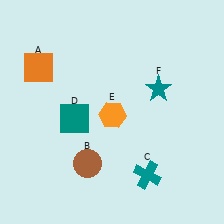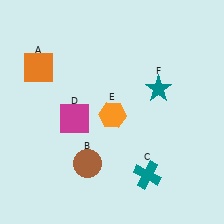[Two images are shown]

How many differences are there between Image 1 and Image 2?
There is 1 difference between the two images.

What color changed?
The square (D) changed from teal in Image 1 to magenta in Image 2.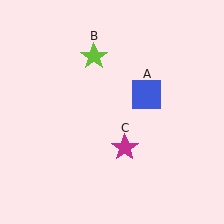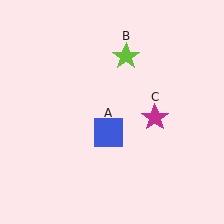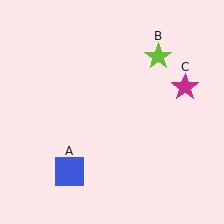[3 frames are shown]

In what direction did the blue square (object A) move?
The blue square (object A) moved down and to the left.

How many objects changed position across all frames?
3 objects changed position: blue square (object A), lime star (object B), magenta star (object C).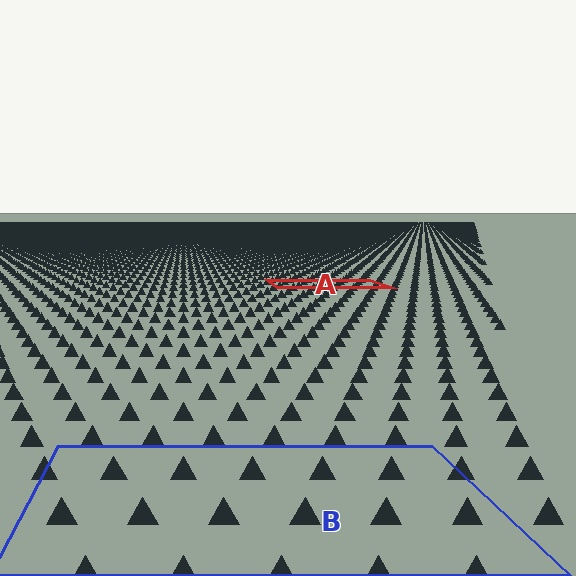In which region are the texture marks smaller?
The texture marks are smaller in region A, because it is farther away.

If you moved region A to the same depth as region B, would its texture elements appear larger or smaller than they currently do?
They would appear larger. At a closer depth, the same texture elements are projected at a bigger on-screen size.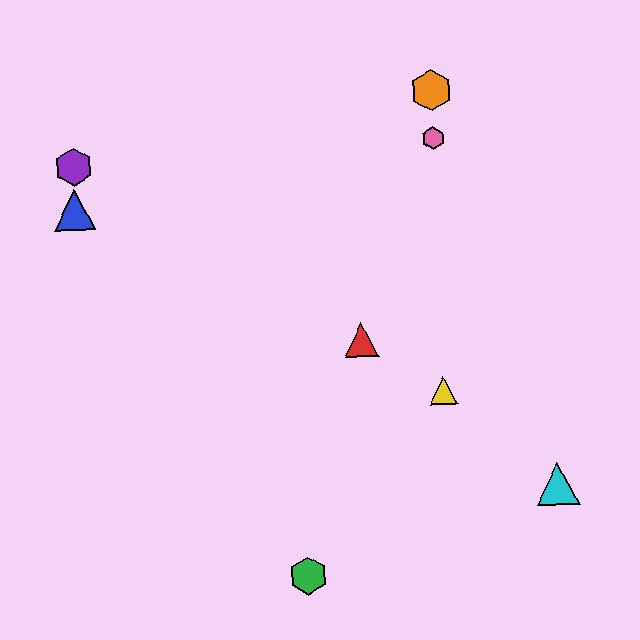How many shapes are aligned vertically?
3 shapes (the yellow triangle, the orange hexagon, the pink hexagon) are aligned vertically.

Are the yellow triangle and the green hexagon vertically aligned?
No, the yellow triangle is at x≈443 and the green hexagon is at x≈308.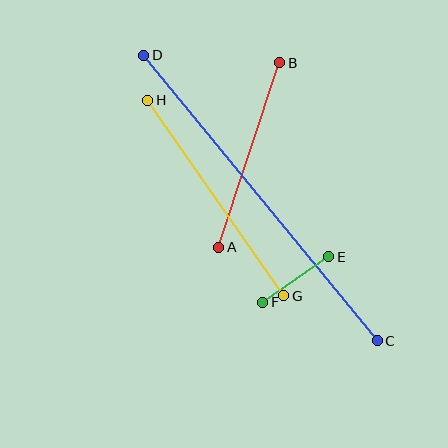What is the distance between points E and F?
The distance is approximately 81 pixels.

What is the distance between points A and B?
The distance is approximately 194 pixels.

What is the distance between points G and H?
The distance is approximately 238 pixels.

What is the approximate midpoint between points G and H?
The midpoint is at approximately (216, 198) pixels.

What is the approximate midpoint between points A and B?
The midpoint is at approximately (249, 155) pixels.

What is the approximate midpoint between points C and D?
The midpoint is at approximately (260, 198) pixels.